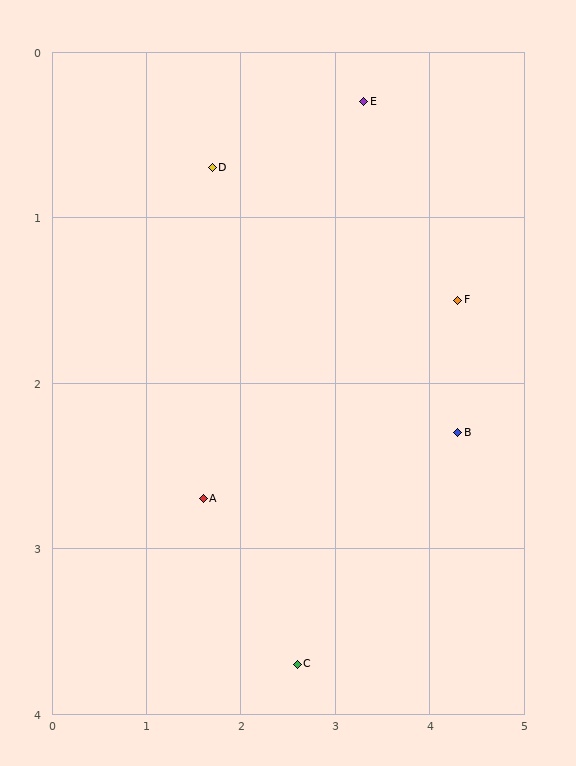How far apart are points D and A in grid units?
Points D and A are about 2.0 grid units apart.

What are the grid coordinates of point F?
Point F is at approximately (4.3, 1.5).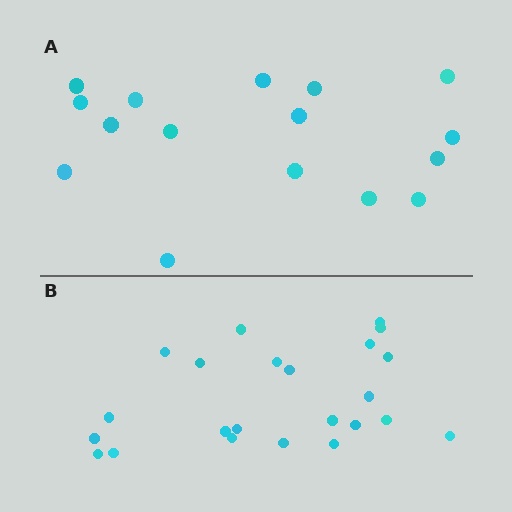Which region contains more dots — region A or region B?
Region B (the bottom region) has more dots.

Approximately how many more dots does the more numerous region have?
Region B has roughly 8 or so more dots than region A.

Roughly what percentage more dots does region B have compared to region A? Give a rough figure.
About 45% more.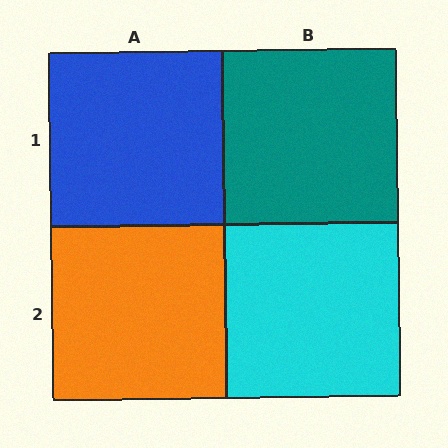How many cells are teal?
1 cell is teal.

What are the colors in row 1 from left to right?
Blue, teal.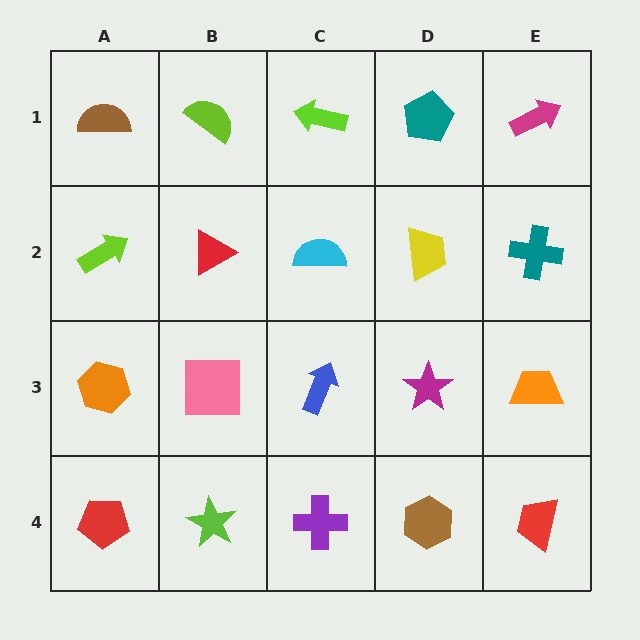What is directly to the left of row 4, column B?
A red pentagon.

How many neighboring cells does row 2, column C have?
4.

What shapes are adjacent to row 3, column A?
A lime arrow (row 2, column A), a red pentagon (row 4, column A), a pink square (row 3, column B).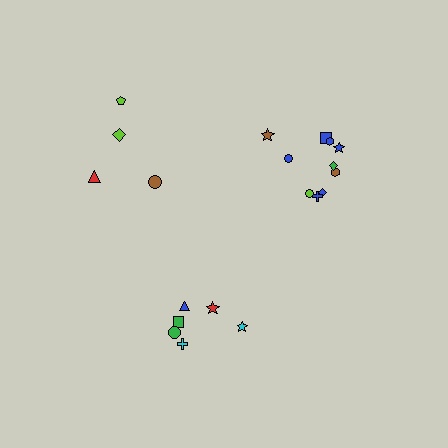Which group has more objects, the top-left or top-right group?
The top-right group.